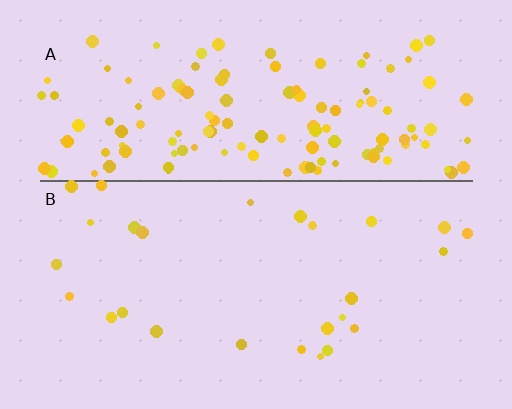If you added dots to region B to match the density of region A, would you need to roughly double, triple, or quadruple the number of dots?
Approximately quadruple.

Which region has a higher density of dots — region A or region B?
A (the top).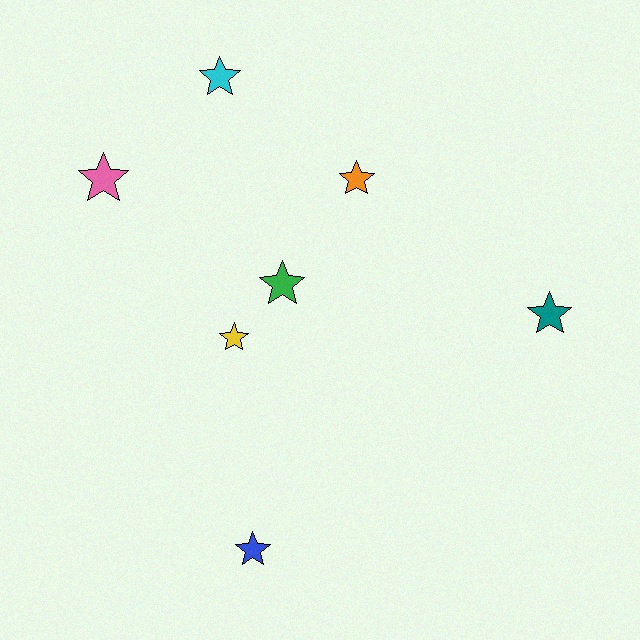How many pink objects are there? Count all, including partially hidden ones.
There is 1 pink object.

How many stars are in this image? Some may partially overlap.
There are 7 stars.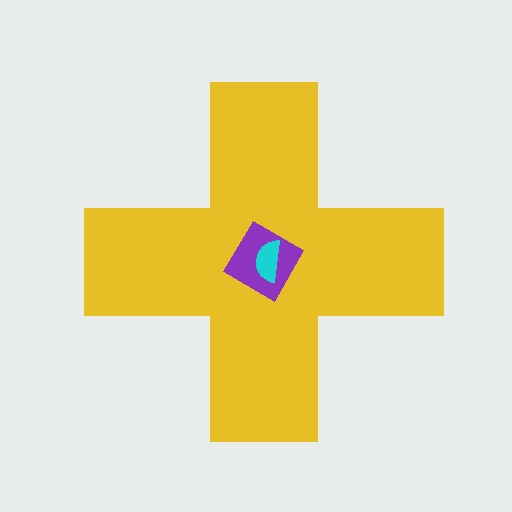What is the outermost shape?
The yellow cross.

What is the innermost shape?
The cyan semicircle.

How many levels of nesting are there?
3.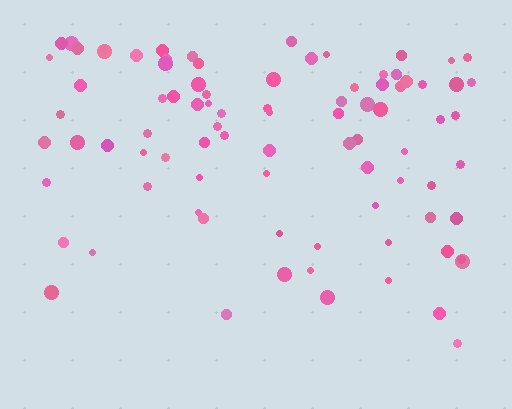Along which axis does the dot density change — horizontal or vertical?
Vertical.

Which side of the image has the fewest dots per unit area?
The bottom.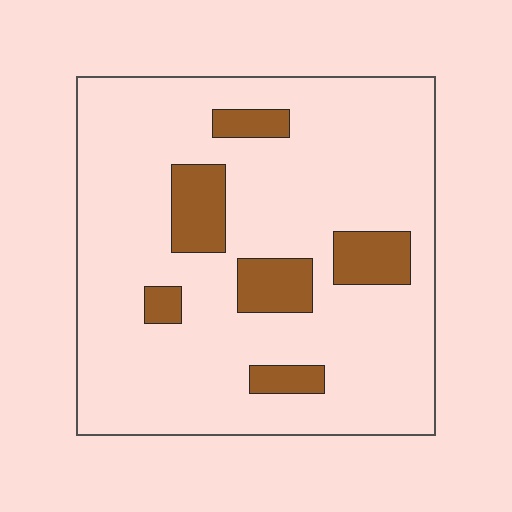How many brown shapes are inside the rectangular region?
6.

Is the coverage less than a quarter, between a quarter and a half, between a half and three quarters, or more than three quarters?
Less than a quarter.